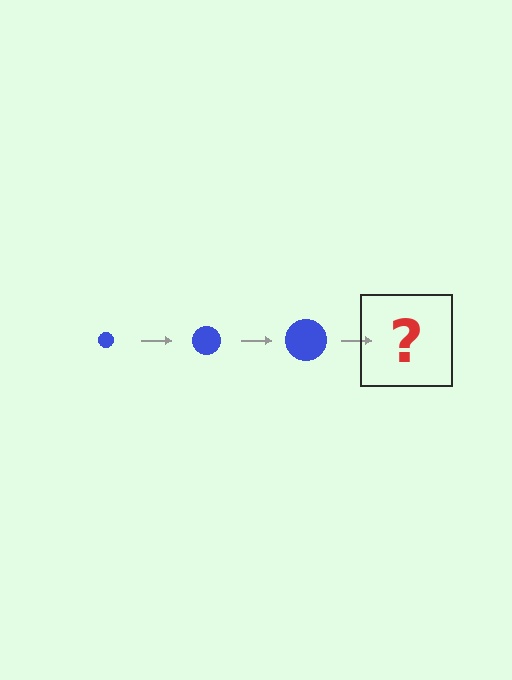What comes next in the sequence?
The next element should be a blue circle, larger than the previous one.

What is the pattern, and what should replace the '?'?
The pattern is that the circle gets progressively larger each step. The '?' should be a blue circle, larger than the previous one.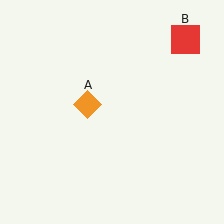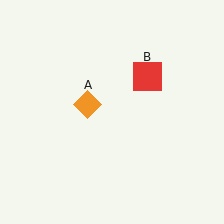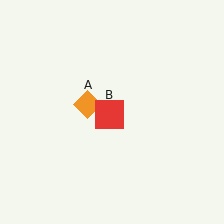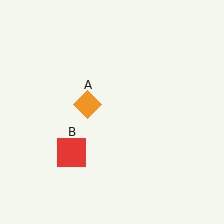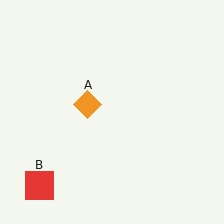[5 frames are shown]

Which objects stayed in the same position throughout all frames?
Orange diamond (object A) remained stationary.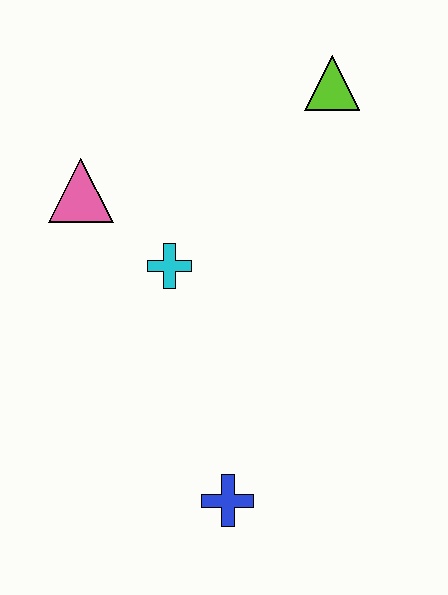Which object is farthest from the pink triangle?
The blue cross is farthest from the pink triangle.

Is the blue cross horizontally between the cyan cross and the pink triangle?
No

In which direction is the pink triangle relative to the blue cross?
The pink triangle is above the blue cross.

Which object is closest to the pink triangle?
The cyan cross is closest to the pink triangle.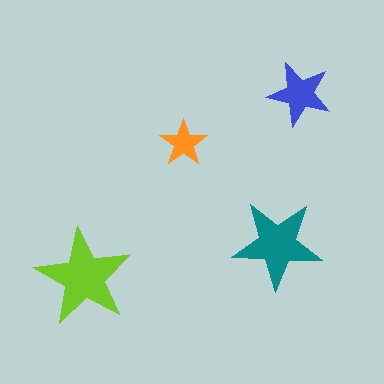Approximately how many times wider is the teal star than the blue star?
About 1.5 times wider.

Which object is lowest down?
The lime star is bottommost.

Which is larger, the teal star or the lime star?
The lime one.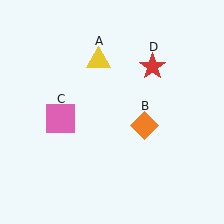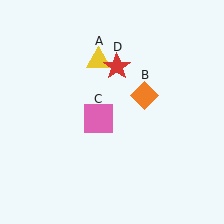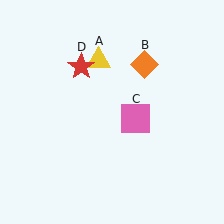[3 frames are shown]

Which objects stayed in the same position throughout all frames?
Yellow triangle (object A) remained stationary.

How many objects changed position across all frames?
3 objects changed position: orange diamond (object B), pink square (object C), red star (object D).